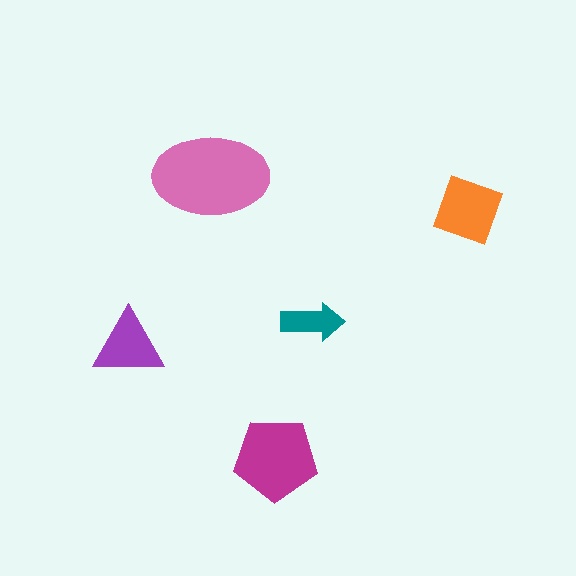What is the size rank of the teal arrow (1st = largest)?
5th.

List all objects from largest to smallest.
The pink ellipse, the magenta pentagon, the orange square, the purple triangle, the teal arrow.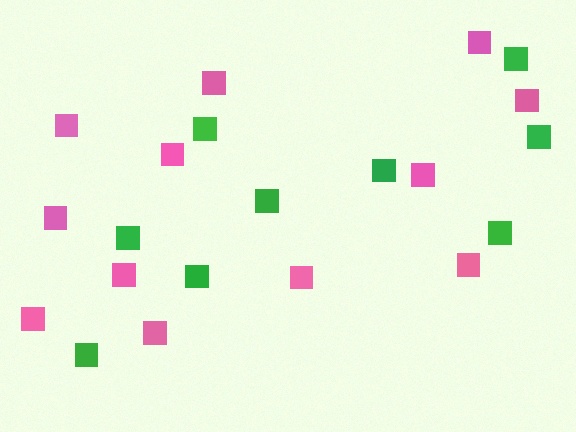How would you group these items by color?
There are 2 groups: one group of green squares (9) and one group of pink squares (12).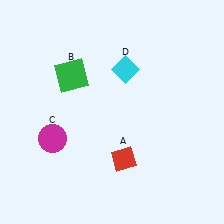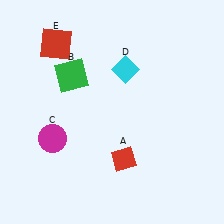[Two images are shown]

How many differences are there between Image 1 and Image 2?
There is 1 difference between the two images.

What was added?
A red square (E) was added in Image 2.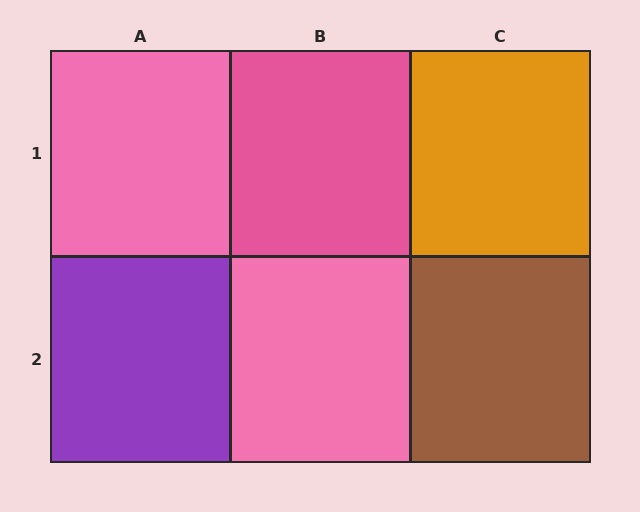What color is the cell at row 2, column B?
Pink.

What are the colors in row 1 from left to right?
Pink, pink, orange.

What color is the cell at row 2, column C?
Brown.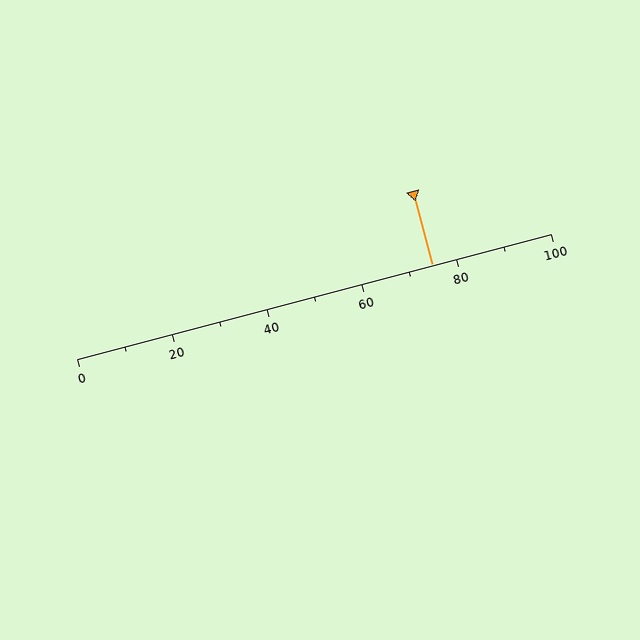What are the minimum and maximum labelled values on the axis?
The axis runs from 0 to 100.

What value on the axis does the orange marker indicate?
The marker indicates approximately 75.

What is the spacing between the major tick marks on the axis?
The major ticks are spaced 20 apart.